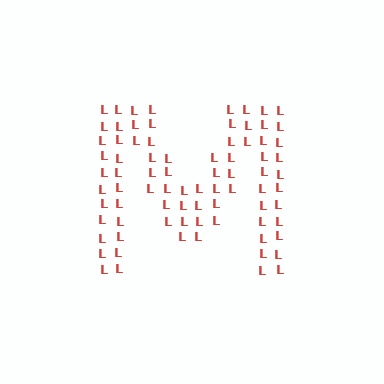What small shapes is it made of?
It is made of small letter L's.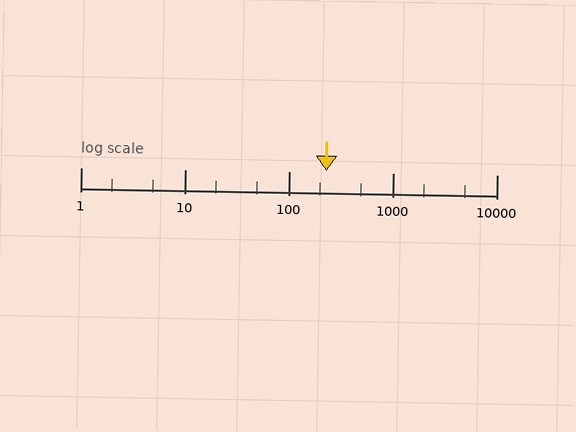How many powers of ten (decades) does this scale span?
The scale spans 4 decades, from 1 to 10000.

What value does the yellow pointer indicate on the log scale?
The pointer indicates approximately 230.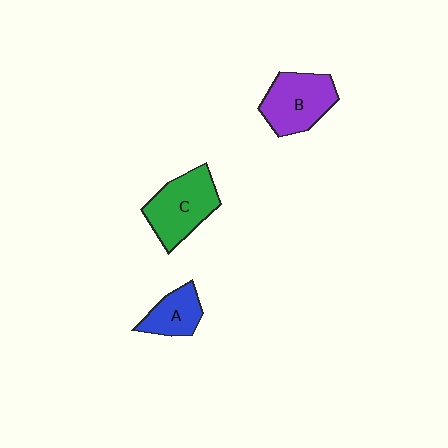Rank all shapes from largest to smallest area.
From largest to smallest: C (green), B (purple), A (blue).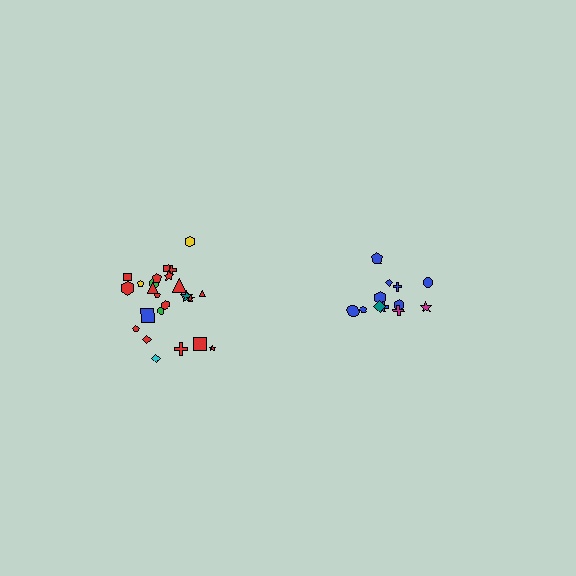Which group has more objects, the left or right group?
The left group.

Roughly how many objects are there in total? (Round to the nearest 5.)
Roughly 35 objects in total.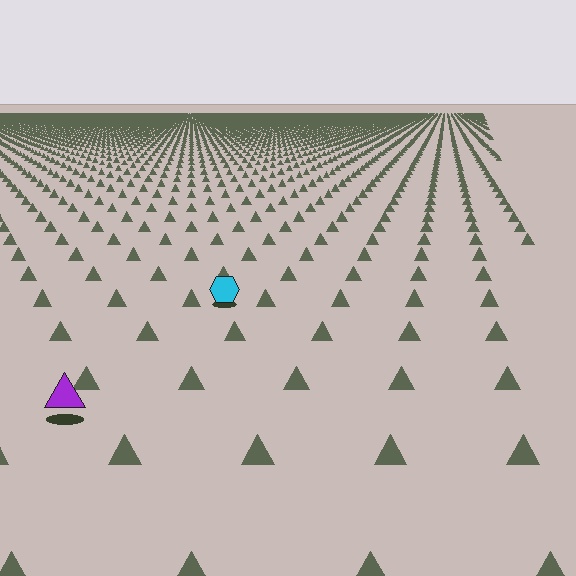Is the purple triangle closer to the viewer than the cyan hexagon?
Yes. The purple triangle is closer — you can tell from the texture gradient: the ground texture is coarser near it.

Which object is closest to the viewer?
The purple triangle is closest. The texture marks near it are larger and more spread out.